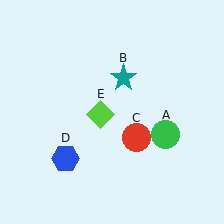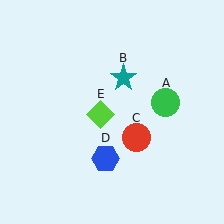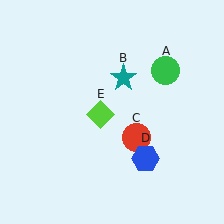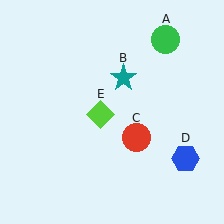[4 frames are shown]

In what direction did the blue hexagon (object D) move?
The blue hexagon (object D) moved right.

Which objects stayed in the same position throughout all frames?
Teal star (object B) and red circle (object C) and lime diamond (object E) remained stationary.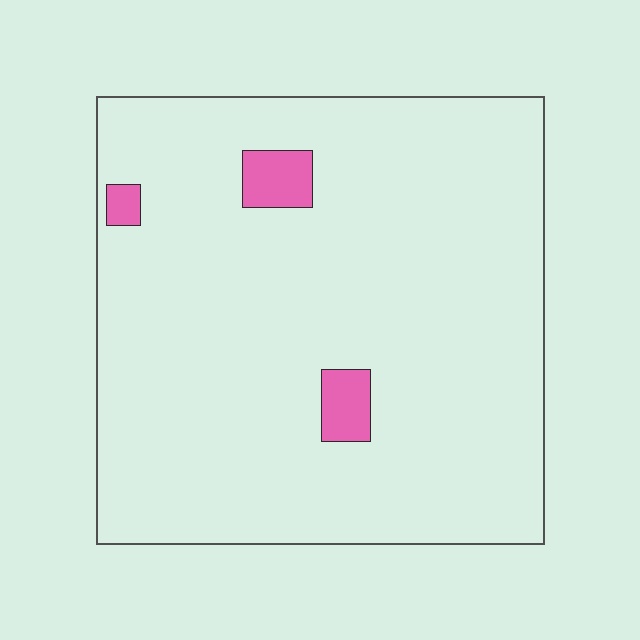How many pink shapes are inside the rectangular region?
3.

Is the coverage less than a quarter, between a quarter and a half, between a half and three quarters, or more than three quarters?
Less than a quarter.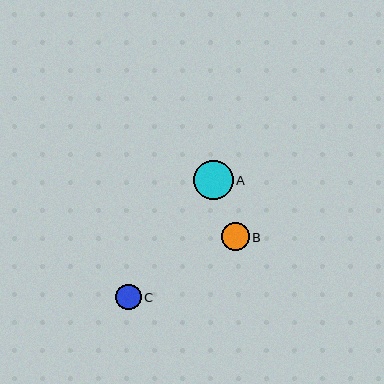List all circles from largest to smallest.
From largest to smallest: A, B, C.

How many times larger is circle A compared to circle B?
Circle A is approximately 1.4 times the size of circle B.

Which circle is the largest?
Circle A is the largest with a size of approximately 39 pixels.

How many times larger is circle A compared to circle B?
Circle A is approximately 1.4 times the size of circle B.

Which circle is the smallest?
Circle C is the smallest with a size of approximately 26 pixels.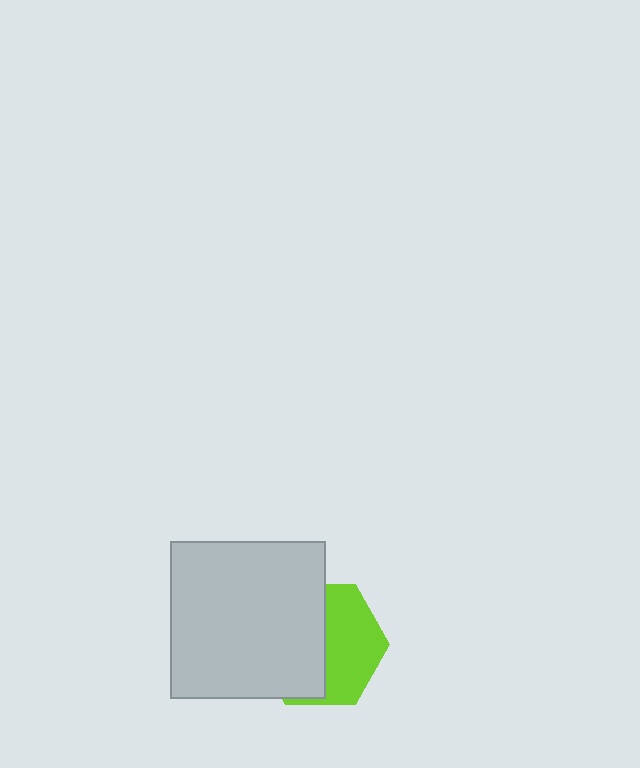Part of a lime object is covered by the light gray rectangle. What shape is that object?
It is a hexagon.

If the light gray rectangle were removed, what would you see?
You would see the complete lime hexagon.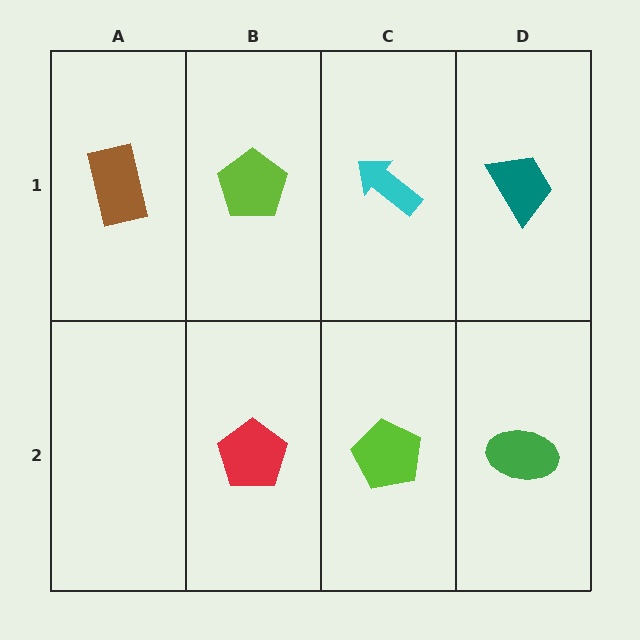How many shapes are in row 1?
4 shapes.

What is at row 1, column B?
A lime pentagon.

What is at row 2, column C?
A lime pentagon.